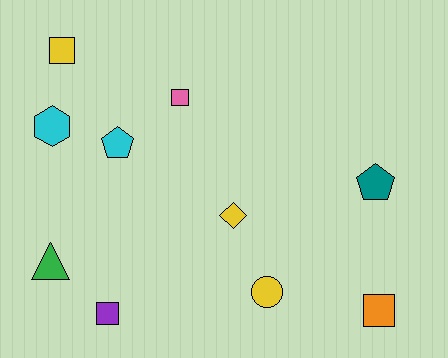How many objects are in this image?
There are 10 objects.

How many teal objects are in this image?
There is 1 teal object.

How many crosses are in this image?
There are no crosses.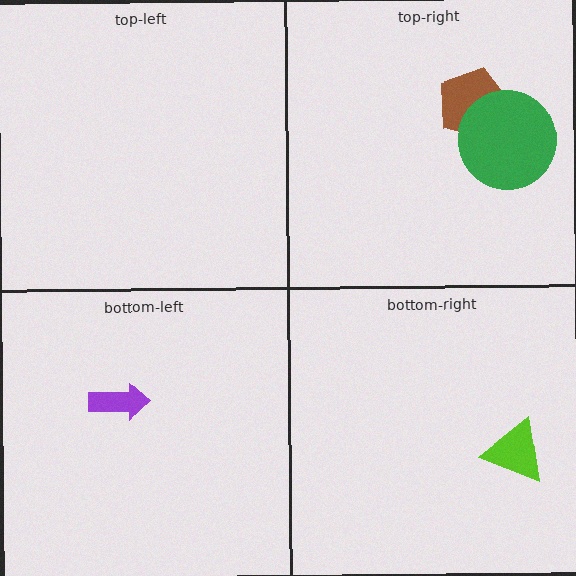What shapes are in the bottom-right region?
The lime triangle.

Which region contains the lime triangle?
The bottom-right region.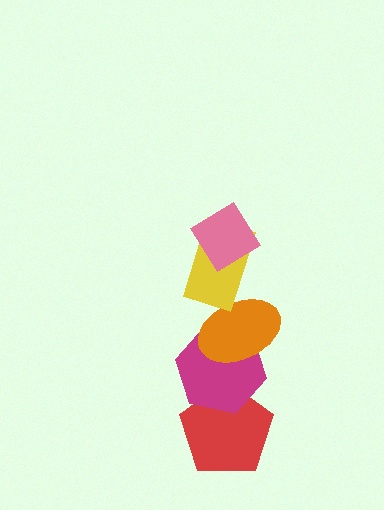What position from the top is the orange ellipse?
The orange ellipse is 3rd from the top.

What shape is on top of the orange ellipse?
The yellow rectangle is on top of the orange ellipse.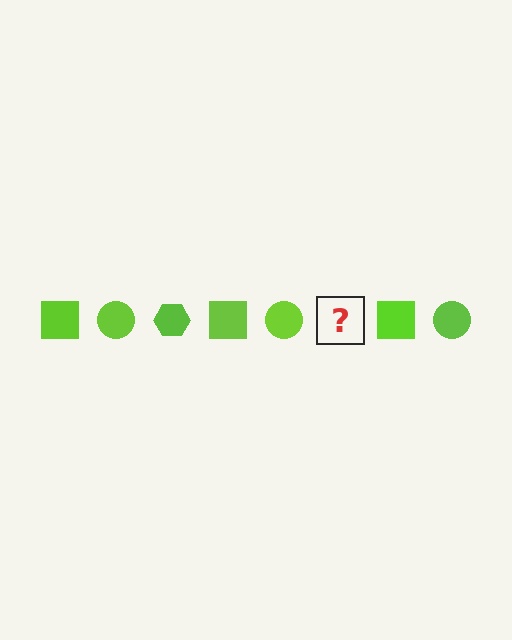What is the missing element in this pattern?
The missing element is a lime hexagon.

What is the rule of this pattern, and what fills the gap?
The rule is that the pattern cycles through square, circle, hexagon shapes in lime. The gap should be filled with a lime hexagon.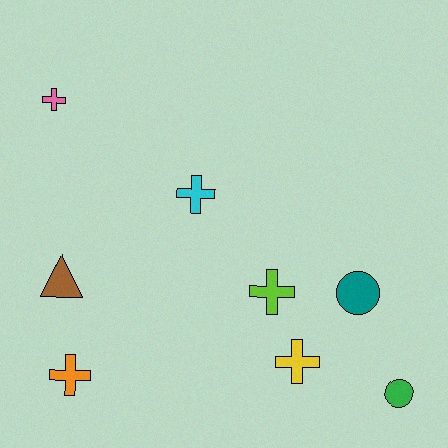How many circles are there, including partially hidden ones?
There are 2 circles.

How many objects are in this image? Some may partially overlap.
There are 8 objects.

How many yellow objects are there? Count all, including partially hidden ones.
There is 1 yellow object.